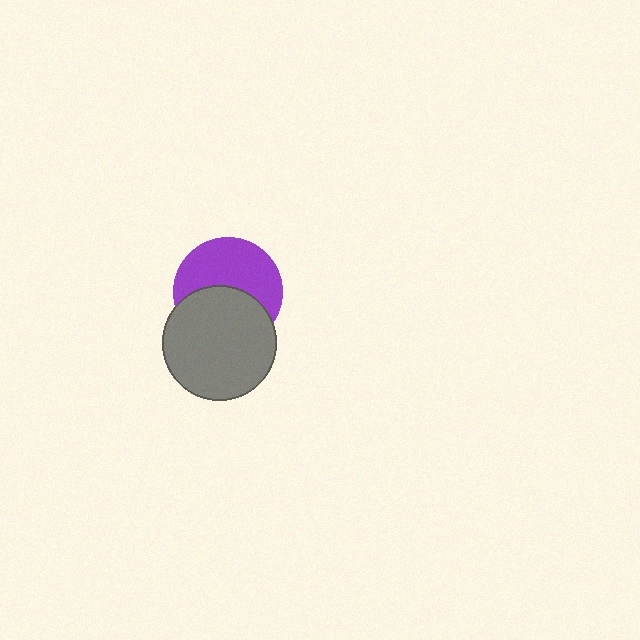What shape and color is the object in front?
The object in front is a gray circle.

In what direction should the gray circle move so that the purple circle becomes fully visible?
The gray circle should move down. That is the shortest direction to clear the overlap and leave the purple circle fully visible.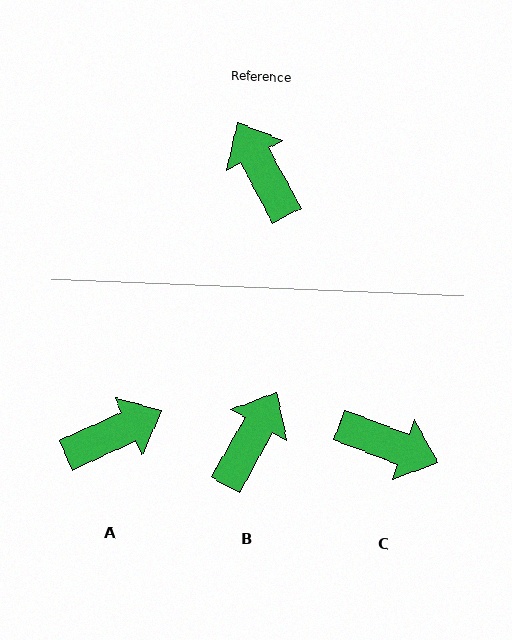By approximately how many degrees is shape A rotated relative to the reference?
Approximately 93 degrees clockwise.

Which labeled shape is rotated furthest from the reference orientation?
C, about 139 degrees away.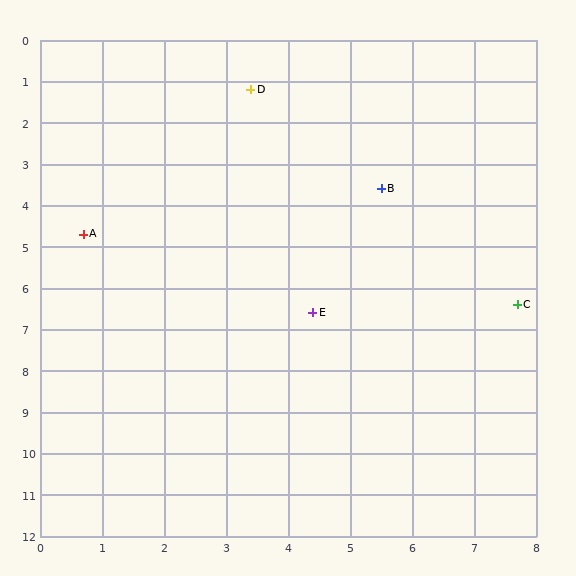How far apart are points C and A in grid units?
Points C and A are about 7.2 grid units apart.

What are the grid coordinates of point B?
Point B is at approximately (5.5, 3.6).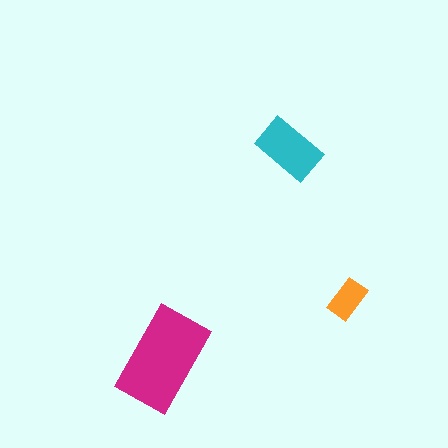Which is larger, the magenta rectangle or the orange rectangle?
The magenta one.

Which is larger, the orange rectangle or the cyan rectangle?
The cyan one.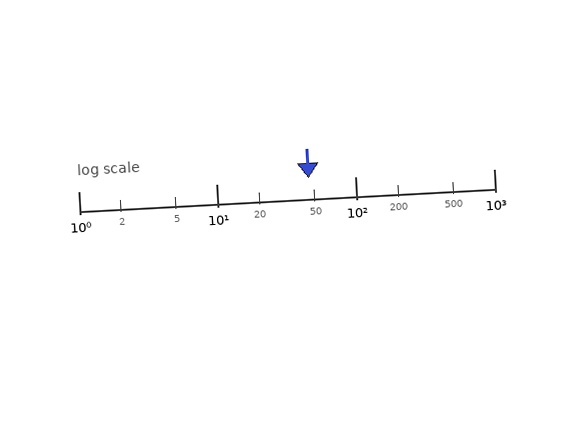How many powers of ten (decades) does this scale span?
The scale spans 3 decades, from 1 to 1000.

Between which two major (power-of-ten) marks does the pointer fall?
The pointer is between 10 and 100.